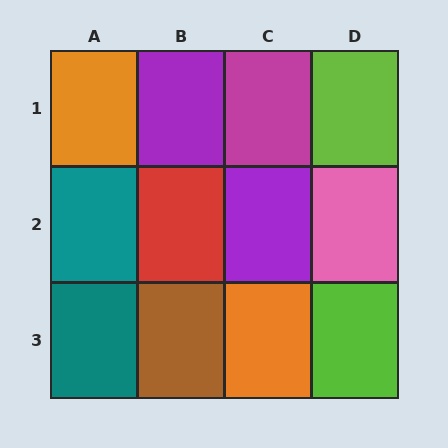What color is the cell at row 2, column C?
Purple.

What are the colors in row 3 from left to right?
Teal, brown, orange, lime.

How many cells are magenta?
1 cell is magenta.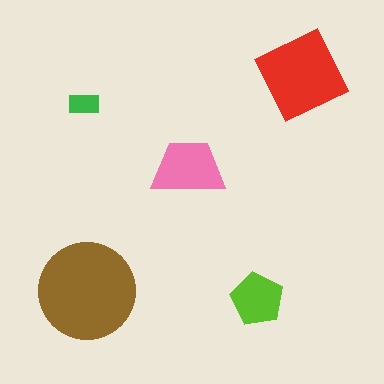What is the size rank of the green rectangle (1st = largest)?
5th.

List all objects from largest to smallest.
The brown circle, the red diamond, the pink trapezoid, the lime pentagon, the green rectangle.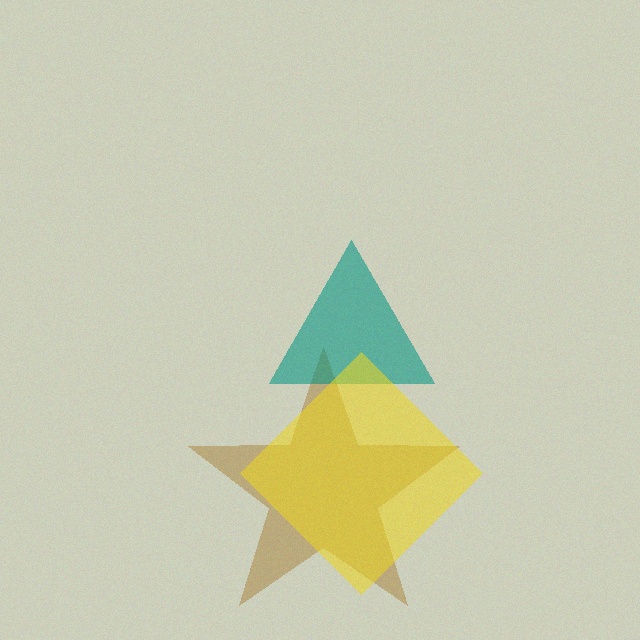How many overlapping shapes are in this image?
There are 3 overlapping shapes in the image.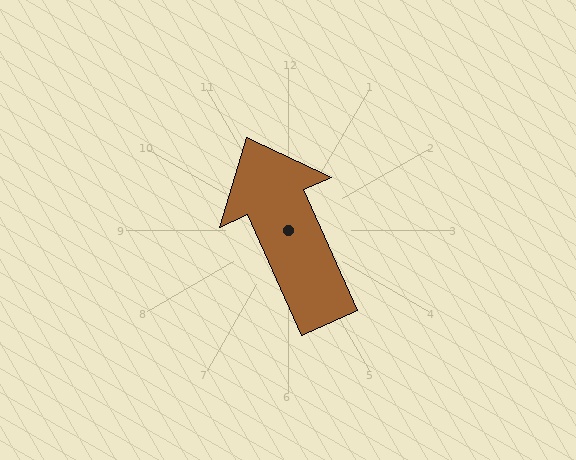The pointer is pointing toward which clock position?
Roughly 11 o'clock.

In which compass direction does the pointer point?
Northwest.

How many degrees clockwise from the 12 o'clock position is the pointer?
Approximately 336 degrees.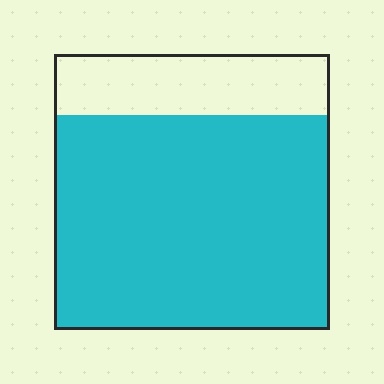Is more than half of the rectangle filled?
Yes.